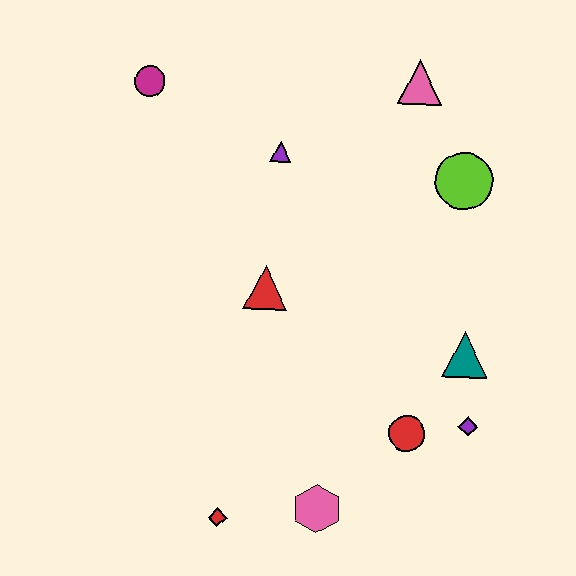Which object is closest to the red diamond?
The pink hexagon is closest to the red diamond.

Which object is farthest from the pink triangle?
The red diamond is farthest from the pink triangle.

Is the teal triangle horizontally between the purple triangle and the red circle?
No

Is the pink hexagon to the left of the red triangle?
No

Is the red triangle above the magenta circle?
No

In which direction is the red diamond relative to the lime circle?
The red diamond is below the lime circle.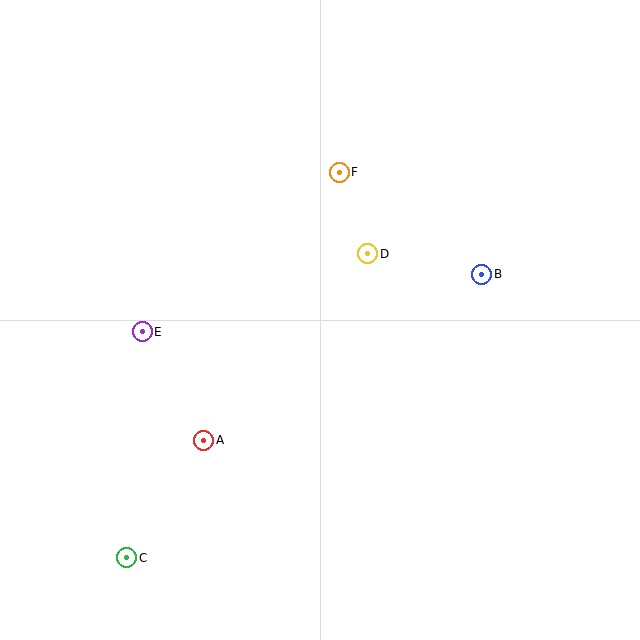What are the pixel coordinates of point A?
Point A is at (204, 440).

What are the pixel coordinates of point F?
Point F is at (339, 172).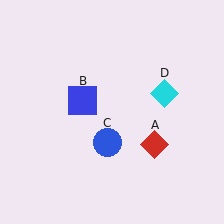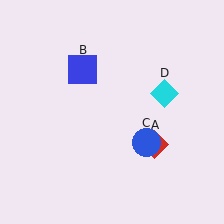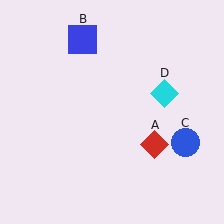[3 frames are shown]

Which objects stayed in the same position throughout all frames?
Red diamond (object A) and cyan diamond (object D) remained stationary.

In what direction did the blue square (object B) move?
The blue square (object B) moved up.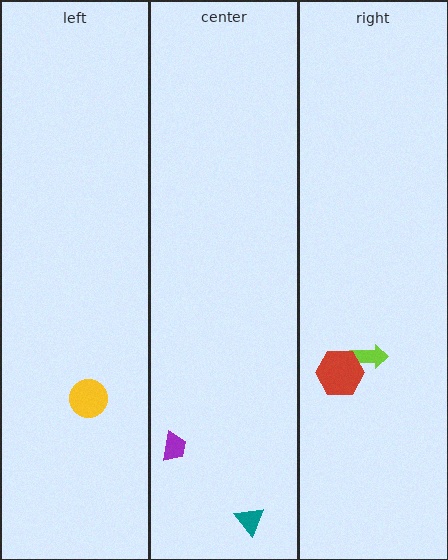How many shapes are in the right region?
2.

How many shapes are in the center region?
2.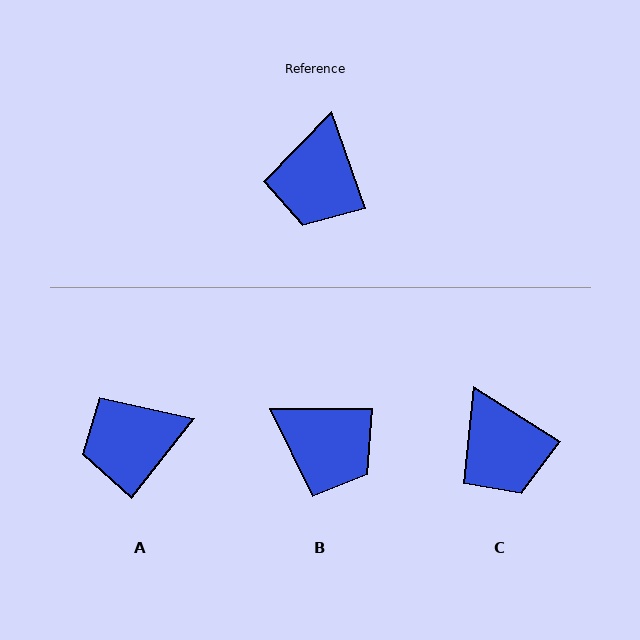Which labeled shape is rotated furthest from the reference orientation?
B, about 71 degrees away.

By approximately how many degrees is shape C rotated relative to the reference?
Approximately 38 degrees counter-clockwise.